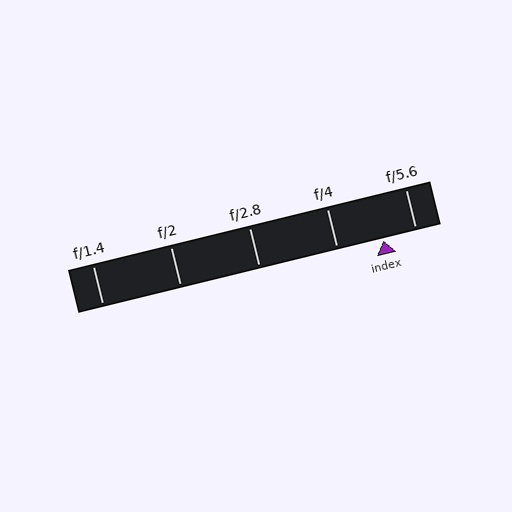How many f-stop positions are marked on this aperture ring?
There are 5 f-stop positions marked.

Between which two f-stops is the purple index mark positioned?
The index mark is between f/4 and f/5.6.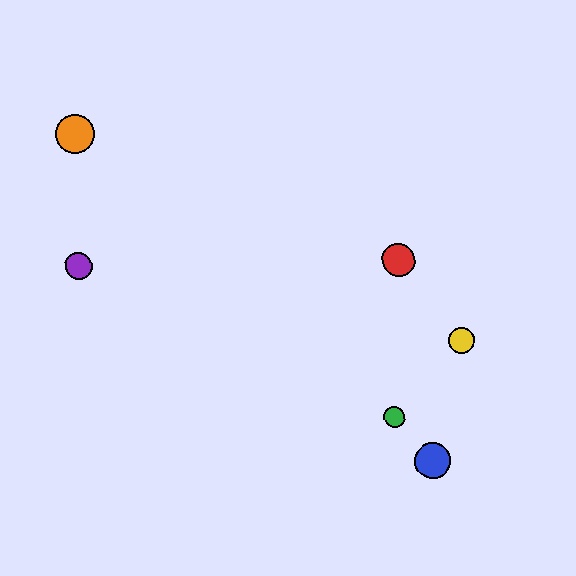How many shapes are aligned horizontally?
2 shapes (the red circle, the purple circle) are aligned horizontally.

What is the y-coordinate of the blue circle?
The blue circle is at y≈460.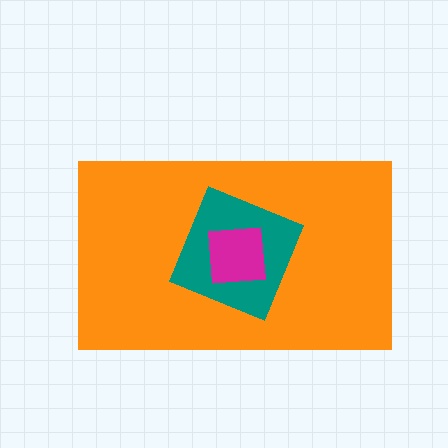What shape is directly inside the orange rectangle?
The teal square.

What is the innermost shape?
The magenta square.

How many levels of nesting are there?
3.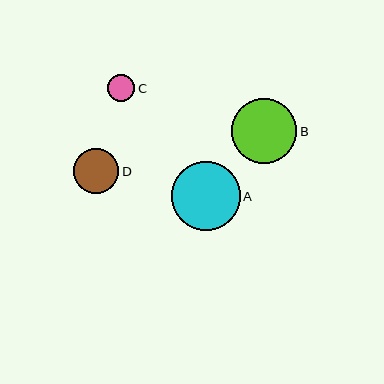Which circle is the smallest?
Circle C is the smallest with a size of approximately 27 pixels.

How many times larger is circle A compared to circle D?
Circle A is approximately 1.5 times the size of circle D.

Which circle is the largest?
Circle A is the largest with a size of approximately 69 pixels.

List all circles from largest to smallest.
From largest to smallest: A, B, D, C.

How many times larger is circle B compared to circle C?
Circle B is approximately 2.4 times the size of circle C.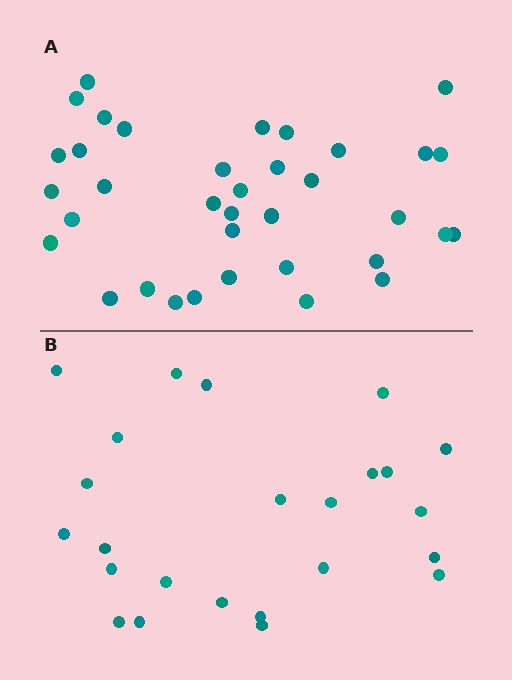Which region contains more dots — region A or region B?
Region A (the top region) has more dots.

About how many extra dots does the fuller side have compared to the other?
Region A has roughly 12 or so more dots than region B.